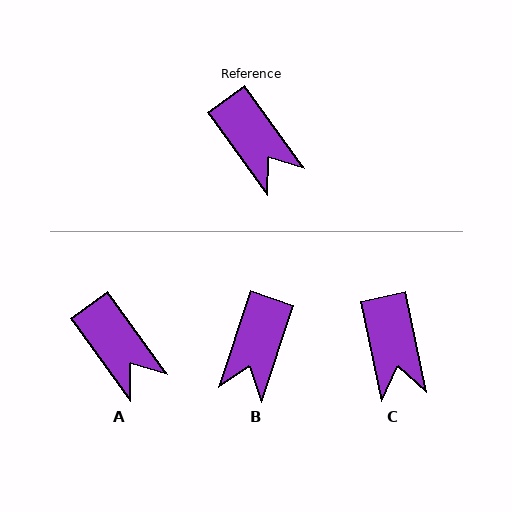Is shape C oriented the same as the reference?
No, it is off by about 24 degrees.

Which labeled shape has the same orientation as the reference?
A.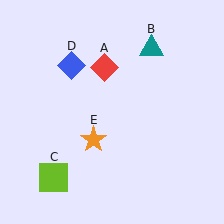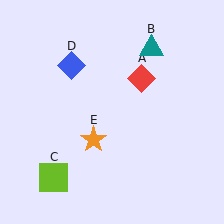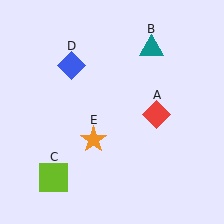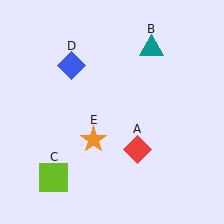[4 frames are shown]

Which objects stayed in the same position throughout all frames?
Teal triangle (object B) and lime square (object C) and blue diamond (object D) and orange star (object E) remained stationary.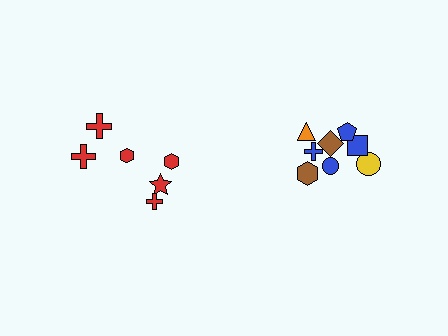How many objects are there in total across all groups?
There are 14 objects.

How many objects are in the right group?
There are 8 objects.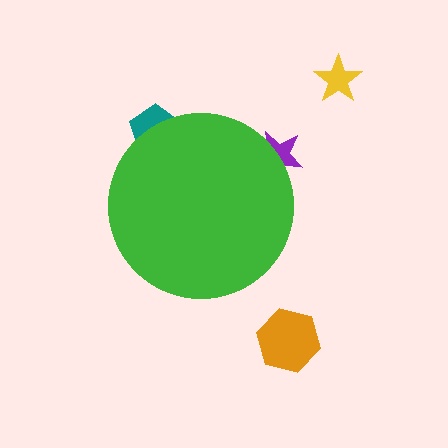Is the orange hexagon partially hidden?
No, the orange hexagon is fully visible.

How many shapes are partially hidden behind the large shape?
2 shapes are partially hidden.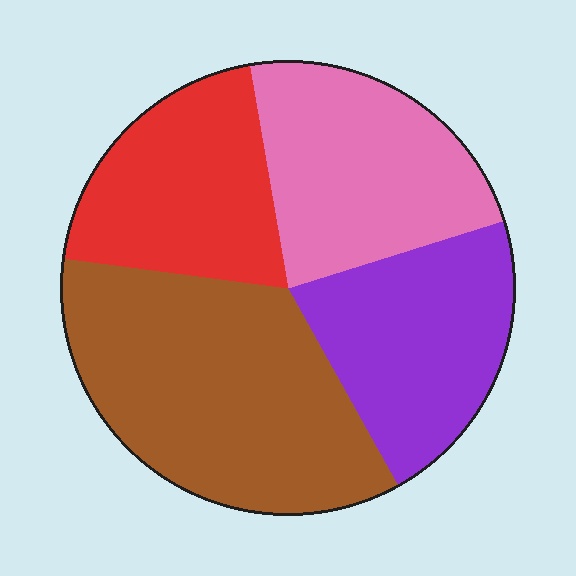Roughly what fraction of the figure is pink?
Pink covers 23% of the figure.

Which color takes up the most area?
Brown, at roughly 35%.